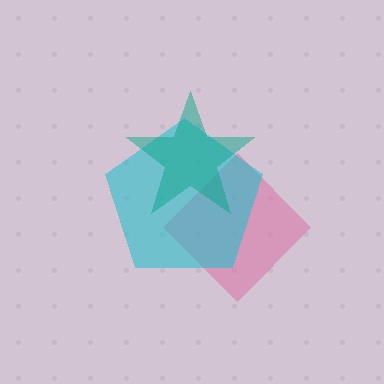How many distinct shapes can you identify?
There are 3 distinct shapes: a pink diamond, a cyan pentagon, a teal star.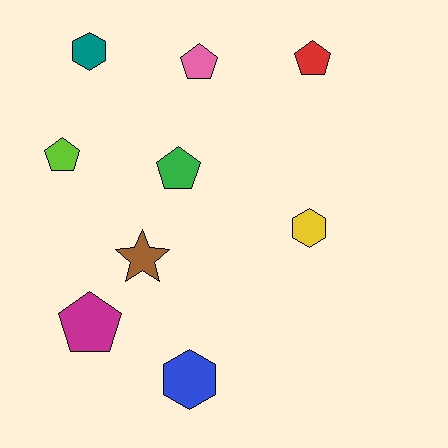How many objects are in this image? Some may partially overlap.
There are 9 objects.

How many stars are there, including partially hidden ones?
There is 1 star.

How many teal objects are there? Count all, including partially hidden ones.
There is 1 teal object.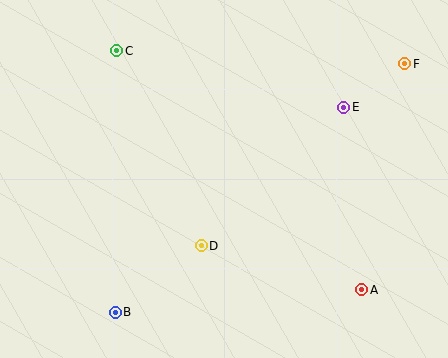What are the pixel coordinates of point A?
Point A is at (362, 290).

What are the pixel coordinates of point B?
Point B is at (115, 312).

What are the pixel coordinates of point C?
Point C is at (117, 51).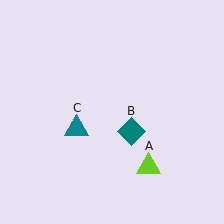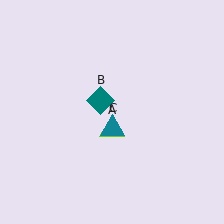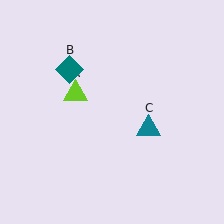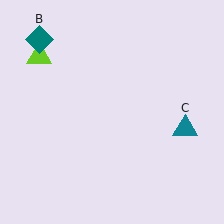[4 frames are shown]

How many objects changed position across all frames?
3 objects changed position: lime triangle (object A), teal diamond (object B), teal triangle (object C).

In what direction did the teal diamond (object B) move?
The teal diamond (object B) moved up and to the left.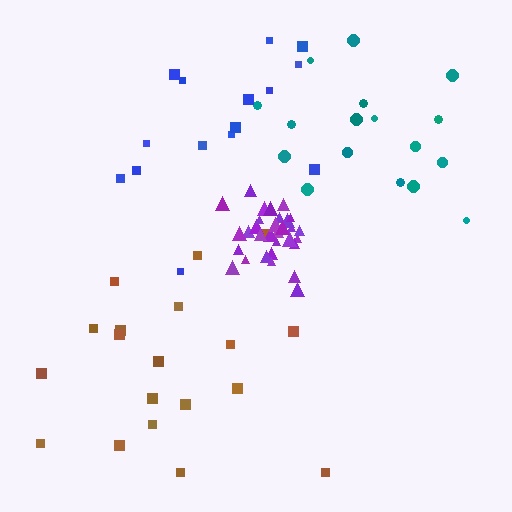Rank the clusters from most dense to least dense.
purple, blue, brown, teal.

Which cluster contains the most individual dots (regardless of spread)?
Purple (33).